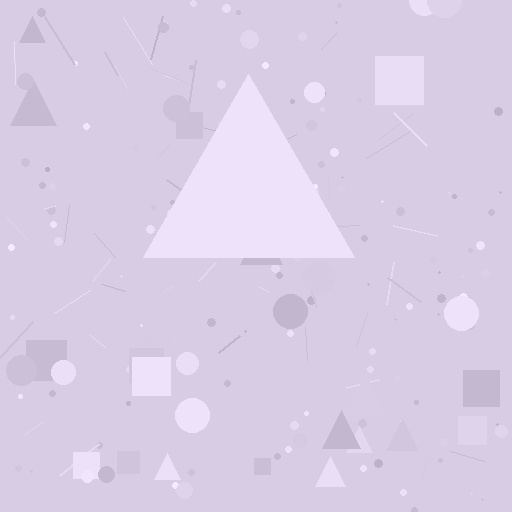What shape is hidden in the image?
A triangle is hidden in the image.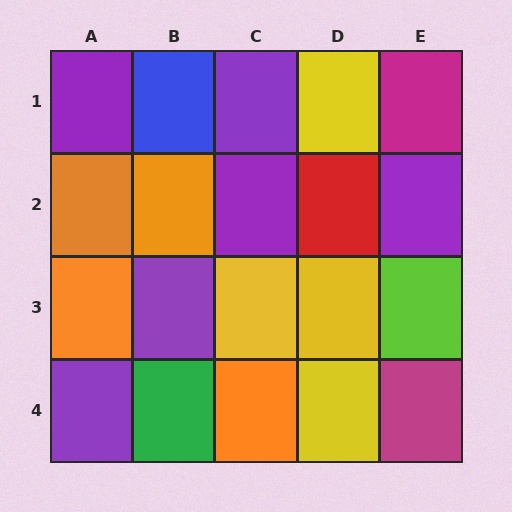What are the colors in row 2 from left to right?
Orange, orange, purple, red, purple.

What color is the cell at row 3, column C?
Yellow.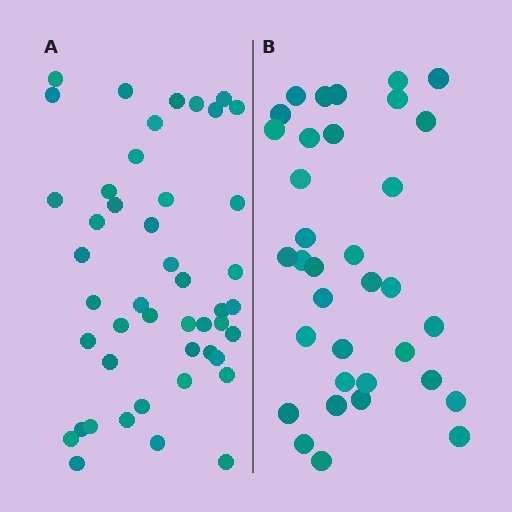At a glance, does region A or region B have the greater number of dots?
Region A (the left region) has more dots.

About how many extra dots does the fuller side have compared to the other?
Region A has roughly 12 or so more dots than region B.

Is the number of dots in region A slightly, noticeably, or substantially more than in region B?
Region A has noticeably more, but not dramatically so. The ratio is roughly 1.3 to 1.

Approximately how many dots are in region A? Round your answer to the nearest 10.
About 50 dots. (The exact count is 46, which rounds to 50.)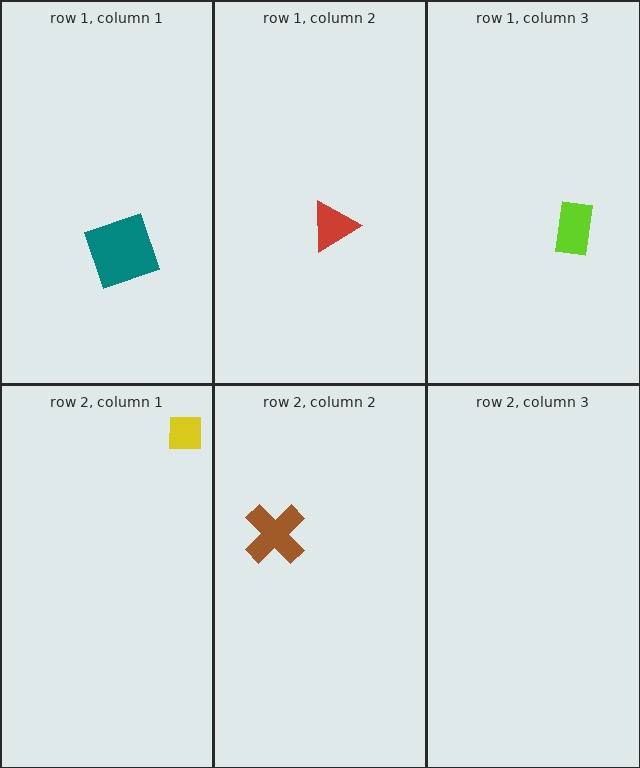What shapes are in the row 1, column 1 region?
The teal square.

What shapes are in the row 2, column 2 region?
The brown cross.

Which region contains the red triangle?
The row 1, column 2 region.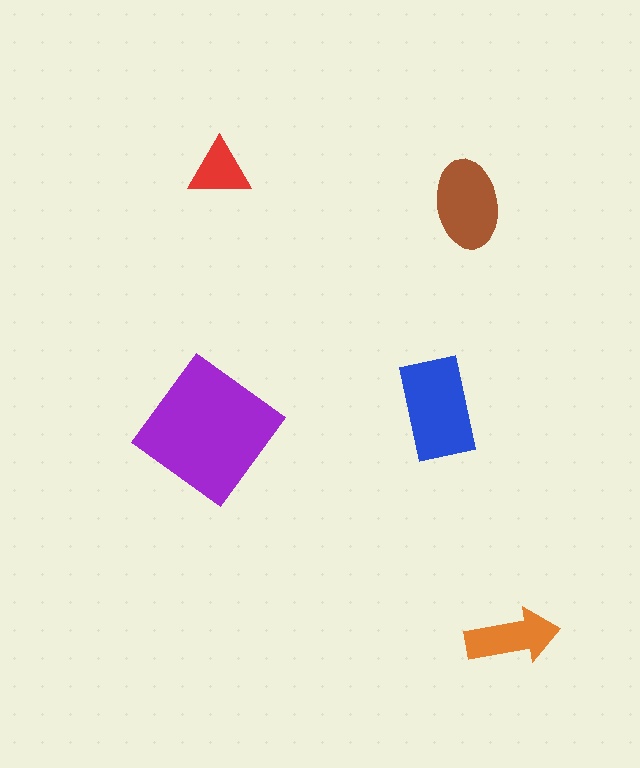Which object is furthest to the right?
The orange arrow is rightmost.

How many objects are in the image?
There are 5 objects in the image.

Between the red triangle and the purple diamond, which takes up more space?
The purple diamond.